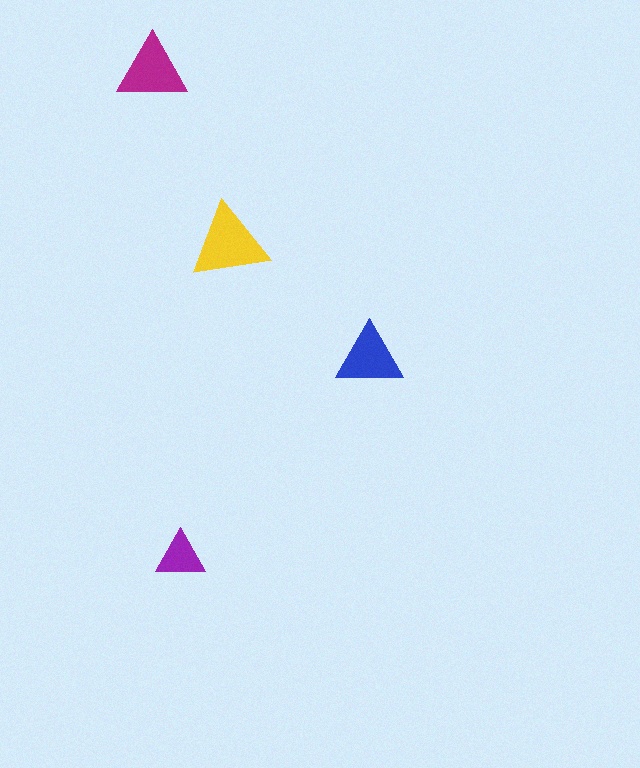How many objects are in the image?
There are 4 objects in the image.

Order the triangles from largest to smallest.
the yellow one, the magenta one, the blue one, the purple one.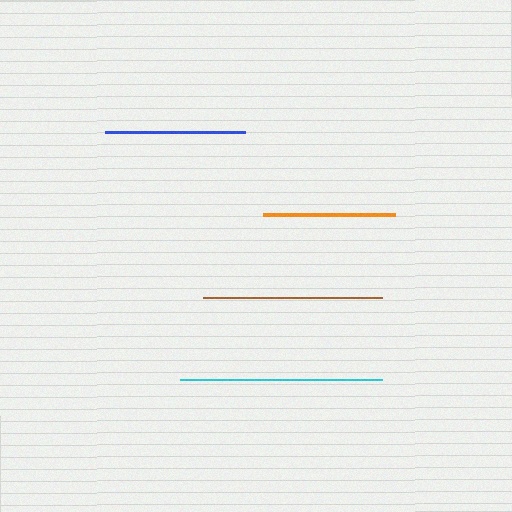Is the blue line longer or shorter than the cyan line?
The cyan line is longer than the blue line.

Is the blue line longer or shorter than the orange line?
The blue line is longer than the orange line.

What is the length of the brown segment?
The brown segment is approximately 179 pixels long.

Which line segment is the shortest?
The orange line is the shortest at approximately 131 pixels.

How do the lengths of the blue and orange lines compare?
The blue and orange lines are approximately the same length.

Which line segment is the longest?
The cyan line is the longest at approximately 202 pixels.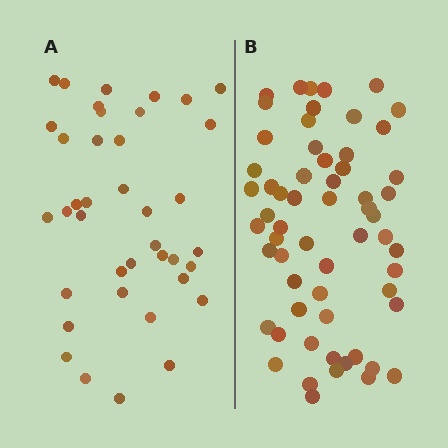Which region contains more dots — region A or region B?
Region B (the right region) has more dots.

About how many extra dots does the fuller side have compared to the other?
Region B has approximately 20 more dots than region A.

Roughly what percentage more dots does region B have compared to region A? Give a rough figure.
About 55% more.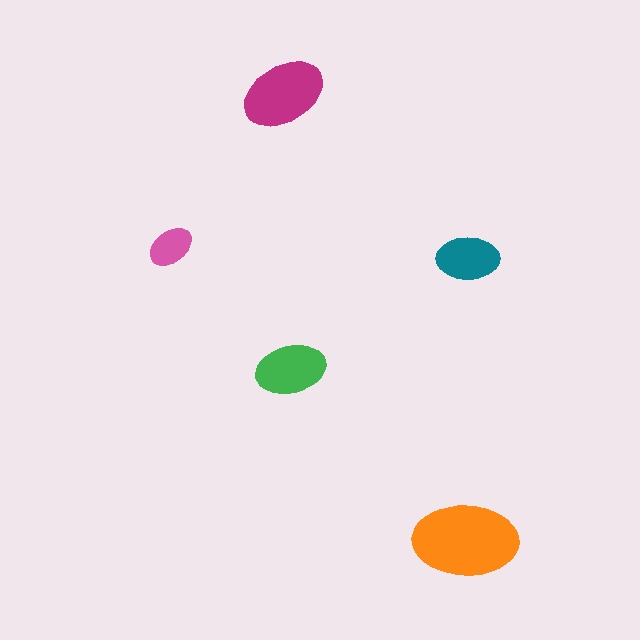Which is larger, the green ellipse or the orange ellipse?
The orange one.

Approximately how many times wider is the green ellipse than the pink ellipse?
About 1.5 times wider.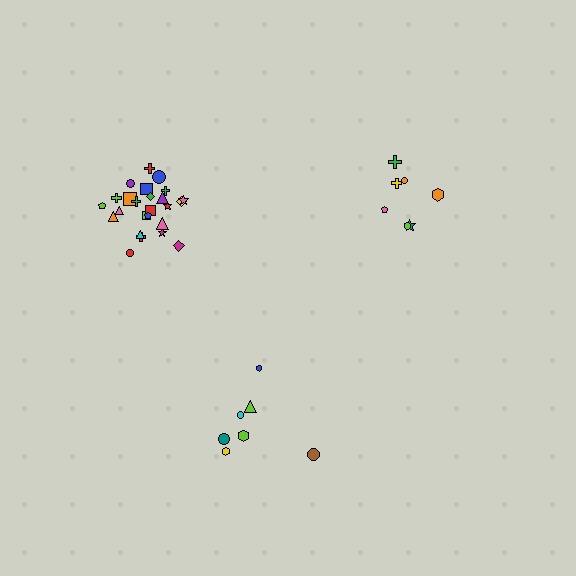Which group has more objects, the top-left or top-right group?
The top-left group.